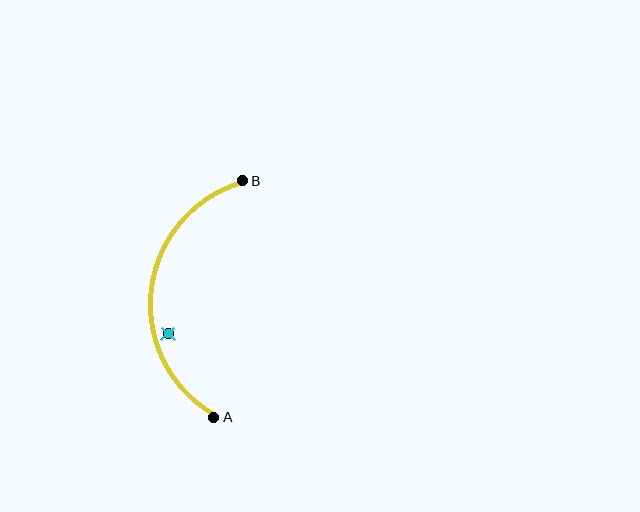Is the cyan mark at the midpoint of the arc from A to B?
No — the cyan mark does not lie on the arc at all. It sits slightly inside the curve.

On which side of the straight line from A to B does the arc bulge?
The arc bulges to the left of the straight line connecting A and B.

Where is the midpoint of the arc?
The arc midpoint is the point on the curve farthest from the straight line joining A and B. It sits to the left of that line.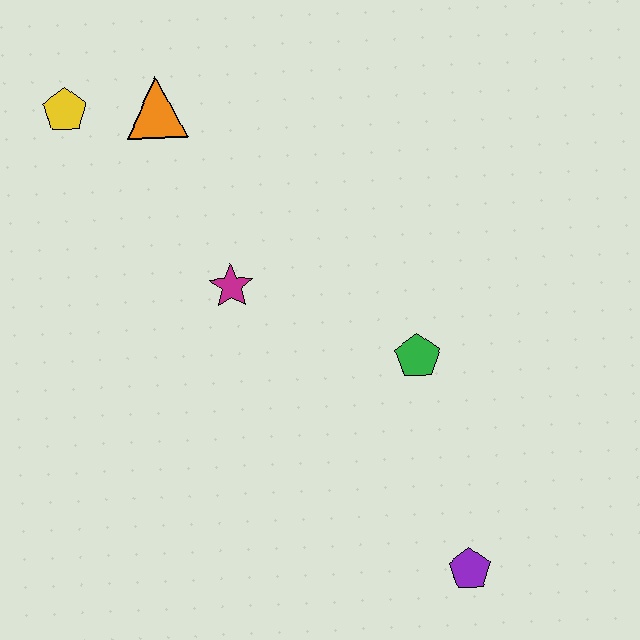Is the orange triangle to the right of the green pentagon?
No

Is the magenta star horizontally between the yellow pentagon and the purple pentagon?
Yes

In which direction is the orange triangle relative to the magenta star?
The orange triangle is above the magenta star.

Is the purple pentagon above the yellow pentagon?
No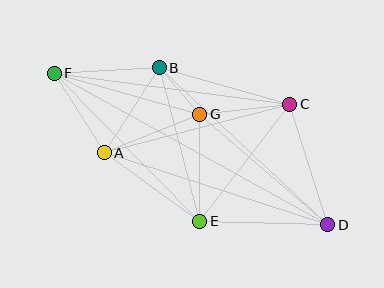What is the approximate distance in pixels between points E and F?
The distance between E and F is approximately 208 pixels.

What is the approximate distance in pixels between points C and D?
The distance between C and D is approximately 126 pixels.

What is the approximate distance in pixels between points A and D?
The distance between A and D is approximately 234 pixels.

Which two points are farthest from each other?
Points D and F are farthest from each other.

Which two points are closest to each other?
Points B and G are closest to each other.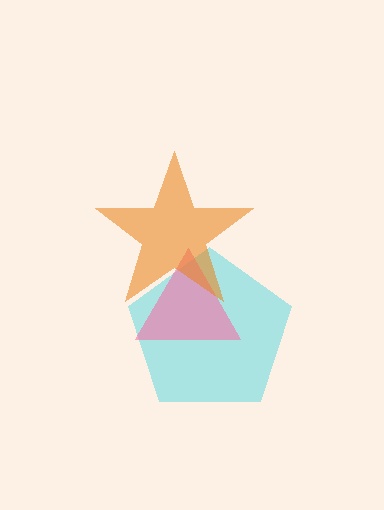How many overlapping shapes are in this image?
There are 3 overlapping shapes in the image.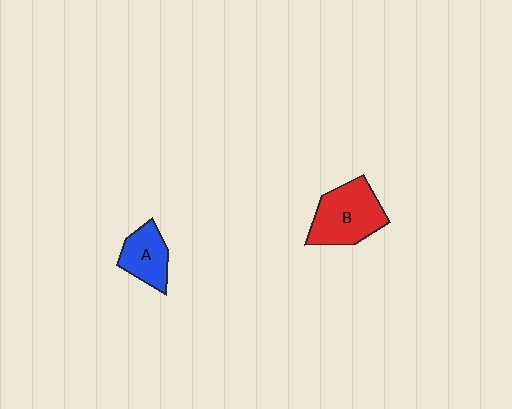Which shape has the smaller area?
Shape A (blue).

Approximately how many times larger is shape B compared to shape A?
Approximately 1.6 times.